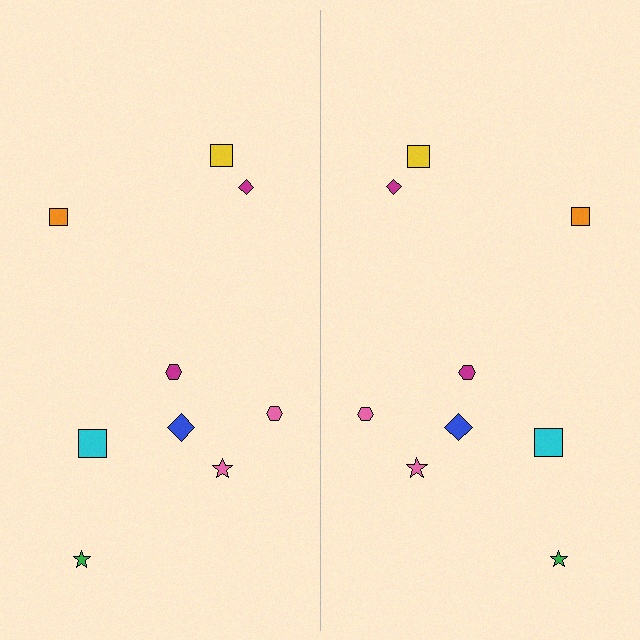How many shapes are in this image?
There are 18 shapes in this image.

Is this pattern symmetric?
Yes, this pattern has bilateral (reflection) symmetry.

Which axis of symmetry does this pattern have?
The pattern has a vertical axis of symmetry running through the center of the image.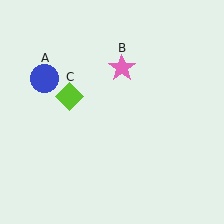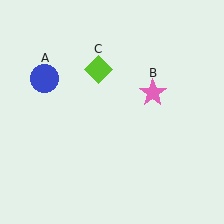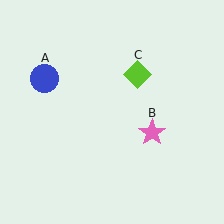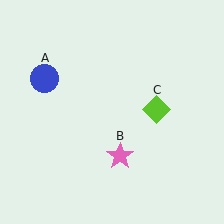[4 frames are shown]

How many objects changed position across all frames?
2 objects changed position: pink star (object B), lime diamond (object C).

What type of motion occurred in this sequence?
The pink star (object B), lime diamond (object C) rotated clockwise around the center of the scene.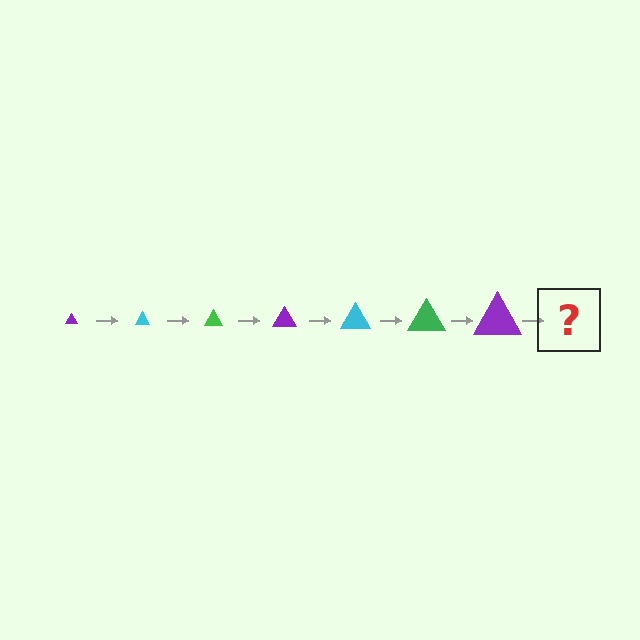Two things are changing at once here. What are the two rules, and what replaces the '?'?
The two rules are that the triangle grows larger each step and the color cycles through purple, cyan, and green. The '?' should be a cyan triangle, larger than the previous one.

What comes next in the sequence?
The next element should be a cyan triangle, larger than the previous one.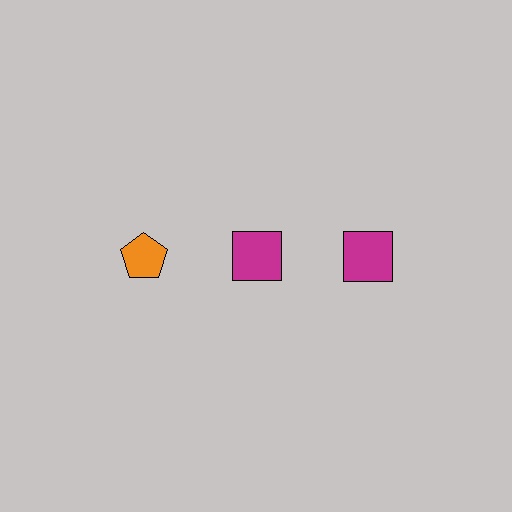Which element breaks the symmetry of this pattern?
The orange pentagon in the top row, leftmost column breaks the symmetry. All other shapes are magenta squares.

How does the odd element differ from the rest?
It differs in both color (orange instead of magenta) and shape (pentagon instead of square).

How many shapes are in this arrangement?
There are 3 shapes arranged in a grid pattern.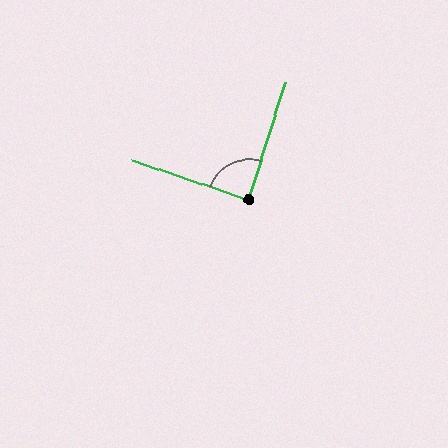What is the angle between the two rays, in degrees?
Approximately 88 degrees.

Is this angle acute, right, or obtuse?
It is approximately a right angle.